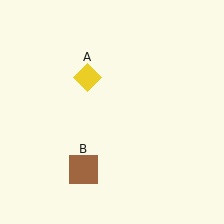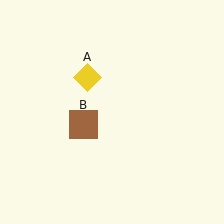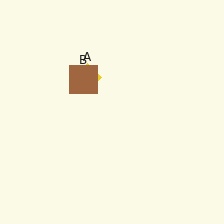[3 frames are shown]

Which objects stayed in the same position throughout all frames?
Yellow diamond (object A) remained stationary.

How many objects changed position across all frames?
1 object changed position: brown square (object B).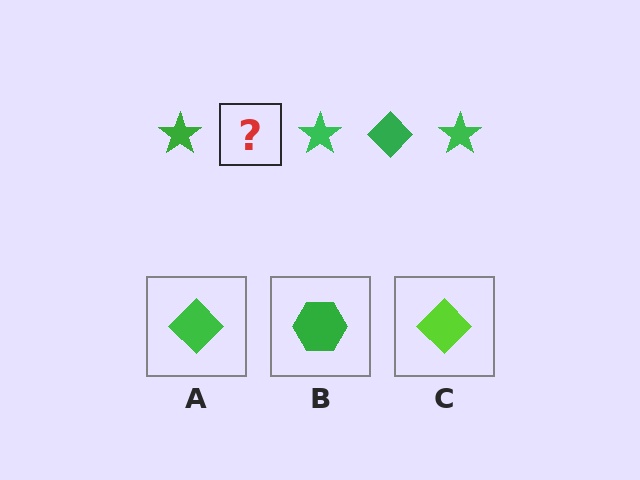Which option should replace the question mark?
Option A.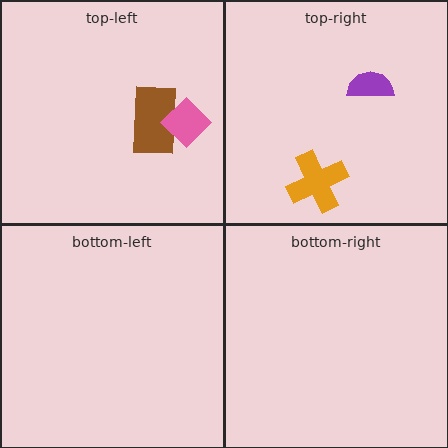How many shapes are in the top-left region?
2.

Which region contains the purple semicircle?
The top-right region.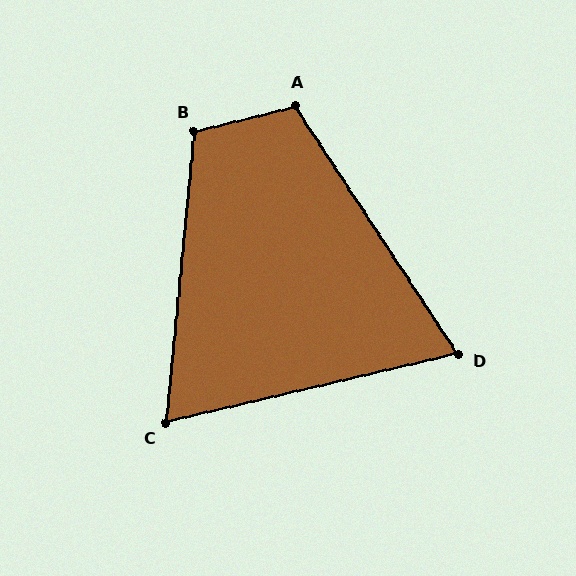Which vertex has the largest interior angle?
B, at approximately 110 degrees.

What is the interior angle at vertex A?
Approximately 109 degrees (obtuse).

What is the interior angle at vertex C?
Approximately 71 degrees (acute).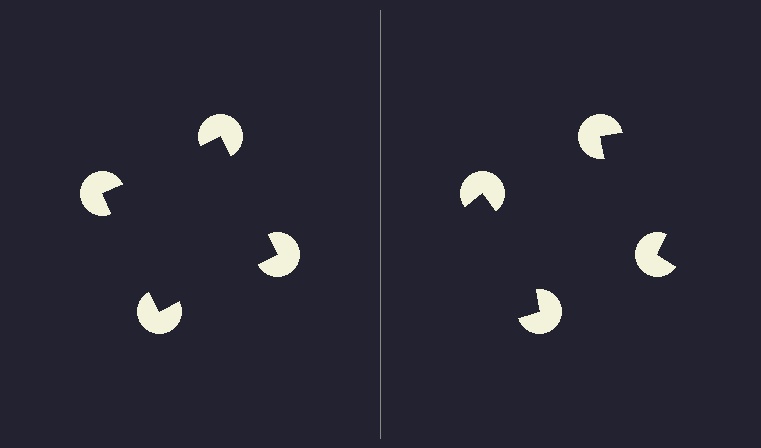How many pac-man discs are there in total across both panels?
8 — 4 on each side.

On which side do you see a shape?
An illusory square appears on the left side. On the right side the wedge cuts are rotated, so no coherent shape forms.